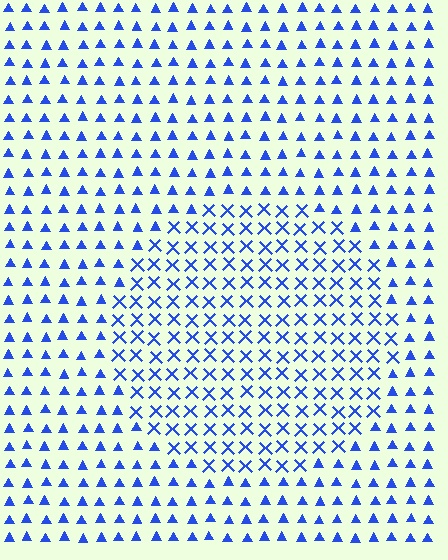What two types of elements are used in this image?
The image uses X marks inside the circle region and triangles outside it.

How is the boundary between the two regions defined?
The boundary is defined by a change in element shape: X marks inside vs. triangles outside. All elements share the same color and spacing.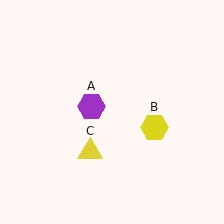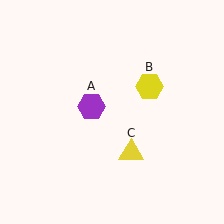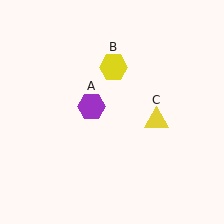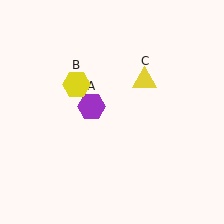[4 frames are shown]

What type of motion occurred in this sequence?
The yellow hexagon (object B), yellow triangle (object C) rotated counterclockwise around the center of the scene.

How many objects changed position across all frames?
2 objects changed position: yellow hexagon (object B), yellow triangle (object C).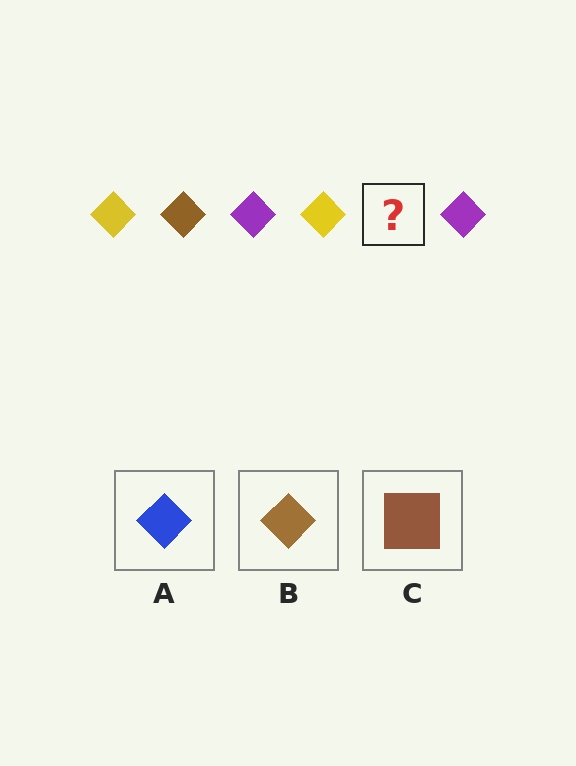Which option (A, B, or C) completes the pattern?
B.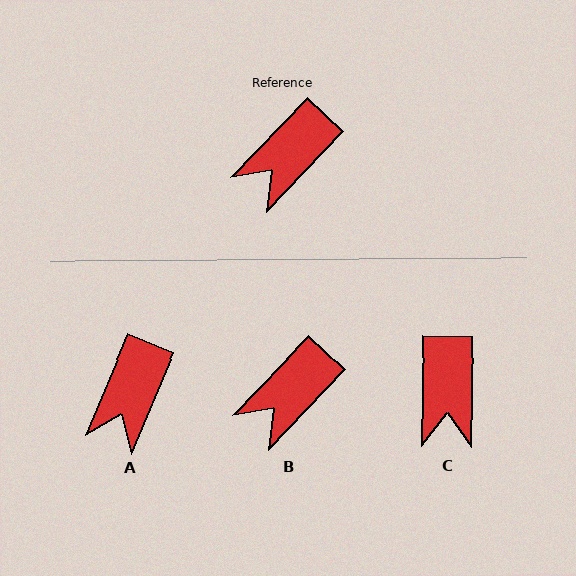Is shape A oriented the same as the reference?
No, it is off by about 21 degrees.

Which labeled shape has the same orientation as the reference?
B.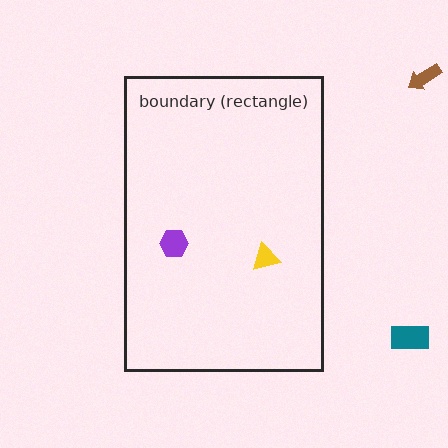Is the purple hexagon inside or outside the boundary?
Inside.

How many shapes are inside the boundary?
2 inside, 2 outside.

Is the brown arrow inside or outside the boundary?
Outside.